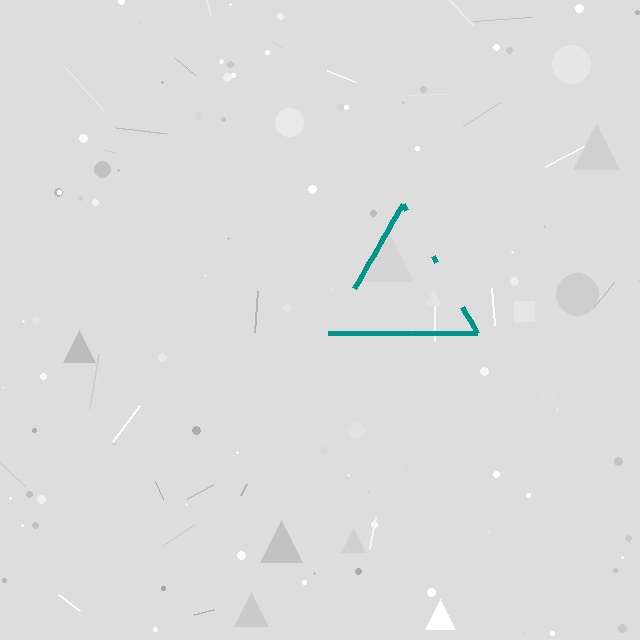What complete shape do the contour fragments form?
The contour fragments form a triangle.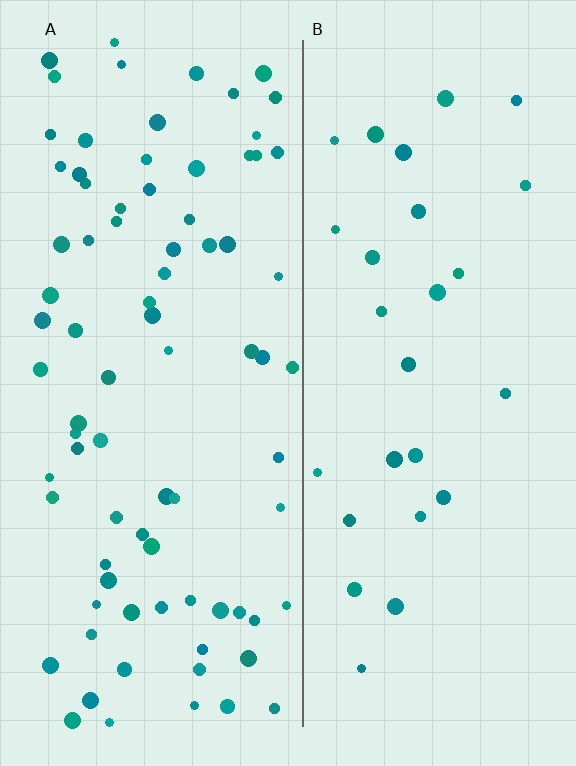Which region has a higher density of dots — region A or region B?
A (the left).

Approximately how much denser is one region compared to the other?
Approximately 3.0× — region A over region B.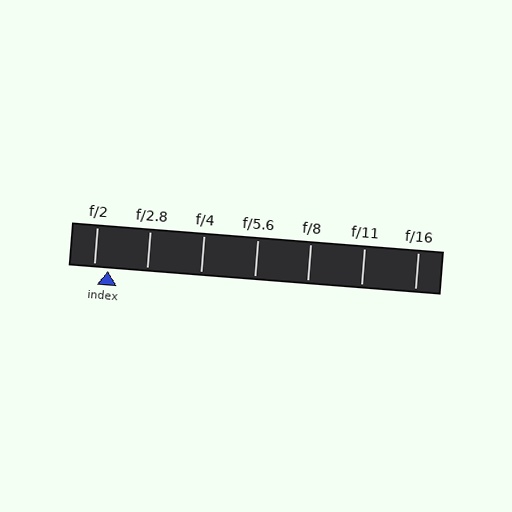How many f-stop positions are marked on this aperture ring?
There are 7 f-stop positions marked.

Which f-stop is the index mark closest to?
The index mark is closest to f/2.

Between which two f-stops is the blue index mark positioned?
The index mark is between f/2 and f/2.8.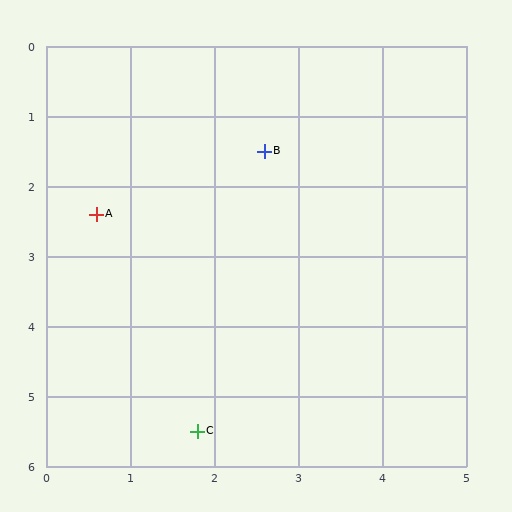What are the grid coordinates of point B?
Point B is at approximately (2.6, 1.5).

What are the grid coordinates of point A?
Point A is at approximately (0.6, 2.4).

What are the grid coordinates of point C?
Point C is at approximately (1.8, 5.5).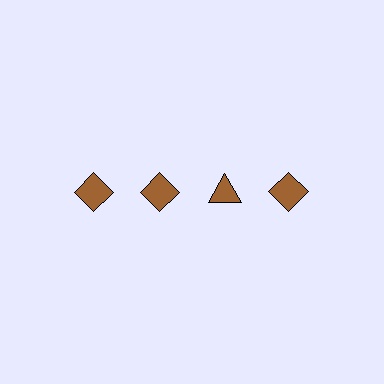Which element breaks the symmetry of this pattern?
The brown triangle in the top row, center column breaks the symmetry. All other shapes are brown diamonds.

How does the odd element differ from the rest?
It has a different shape: triangle instead of diamond.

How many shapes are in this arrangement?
There are 4 shapes arranged in a grid pattern.